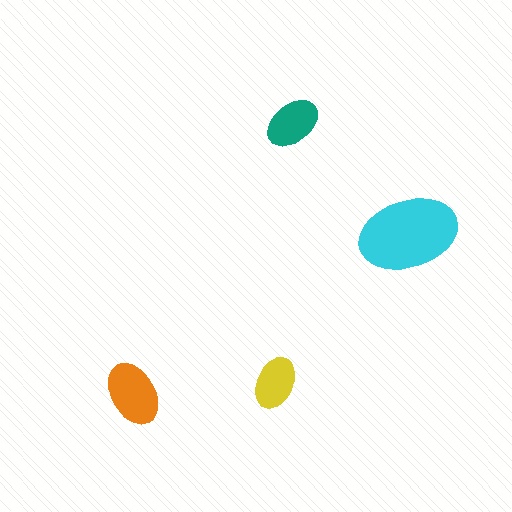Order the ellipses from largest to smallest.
the cyan one, the orange one, the teal one, the yellow one.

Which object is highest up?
The teal ellipse is topmost.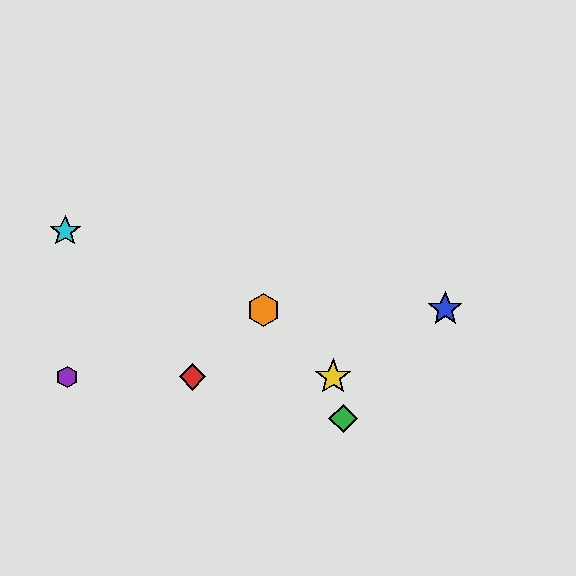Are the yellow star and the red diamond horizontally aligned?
Yes, both are at y≈377.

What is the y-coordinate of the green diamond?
The green diamond is at y≈418.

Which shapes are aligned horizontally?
The red diamond, the yellow star, the purple hexagon are aligned horizontally.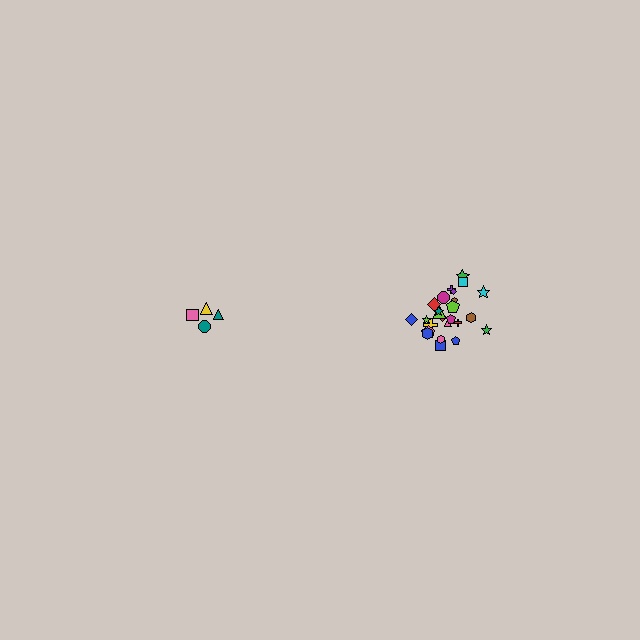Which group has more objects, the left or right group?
The right group.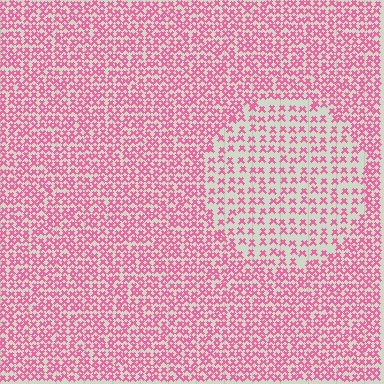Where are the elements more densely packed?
The elements are more densely packed outside the circle boundary.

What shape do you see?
I see a circle.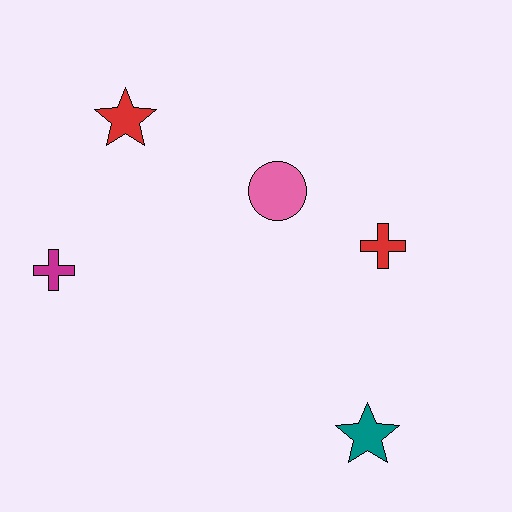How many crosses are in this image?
There are 2 crosses.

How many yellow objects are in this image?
There are no yellow objects.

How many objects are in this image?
There are 5 objects.